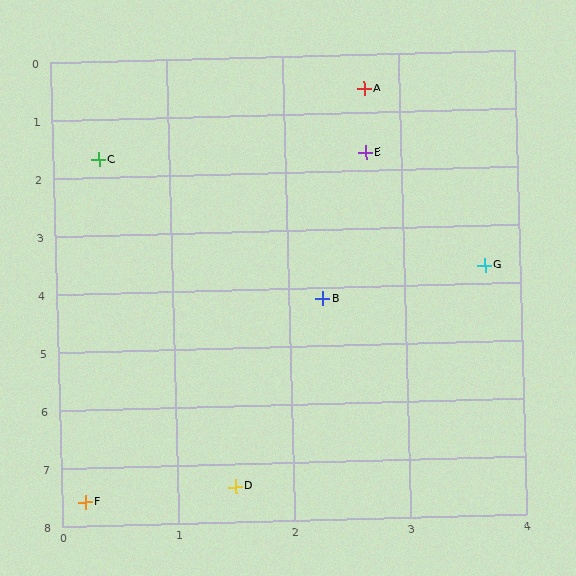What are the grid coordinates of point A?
Point A is at approximately (2.7, 0.6).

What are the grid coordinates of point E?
Point E is at approximately (2.7, 1.7).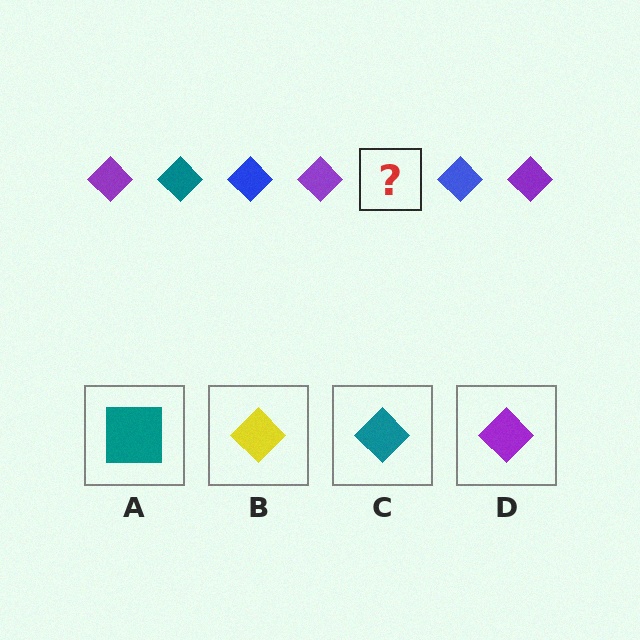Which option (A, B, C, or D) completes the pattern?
C.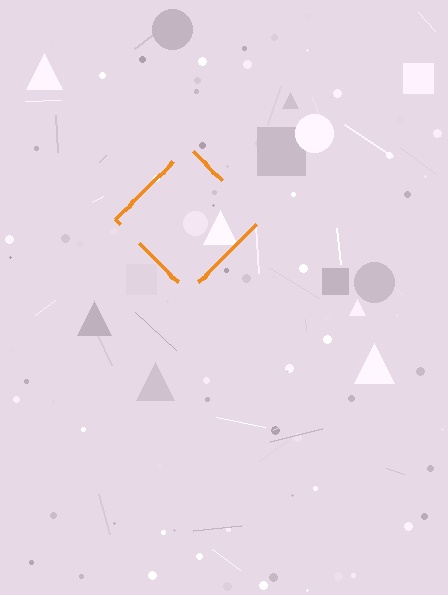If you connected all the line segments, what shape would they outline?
They would outline a diamond.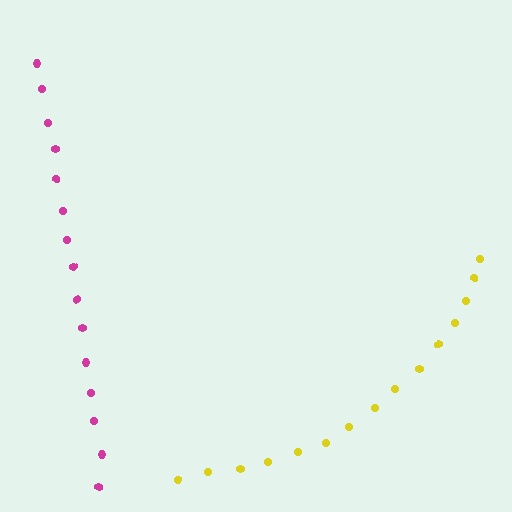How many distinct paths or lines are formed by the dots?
There are 2 distinct paths.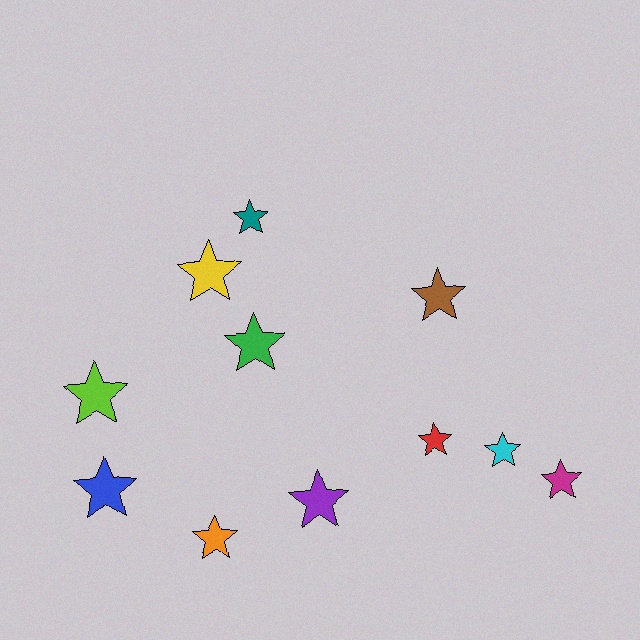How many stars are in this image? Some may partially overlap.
There are 11 stars.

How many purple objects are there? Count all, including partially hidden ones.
There is 1 purple object.